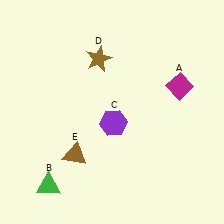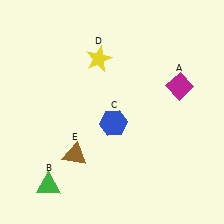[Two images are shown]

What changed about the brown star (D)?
In Image 1, D is brown. In Image 2, it changed to yellow.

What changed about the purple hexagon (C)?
In Image 1, C is purple. In Image 2, it changed to blue.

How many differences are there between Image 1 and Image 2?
There are 2 differences between the two images.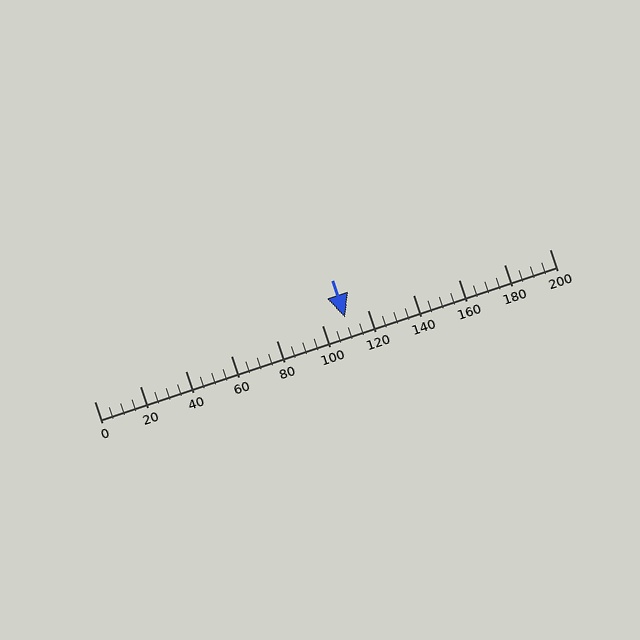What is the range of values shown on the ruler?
The ruler shows values from 0 to 200.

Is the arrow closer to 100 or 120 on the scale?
The arrow is closer to 120.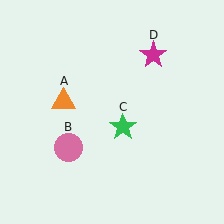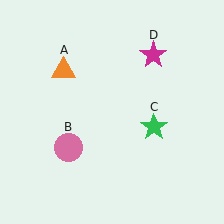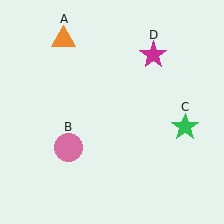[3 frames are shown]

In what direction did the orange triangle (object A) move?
The orange triangle (object A) moved up.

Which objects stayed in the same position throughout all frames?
Pink circle (object B) and magenta star (object D) remained stationary.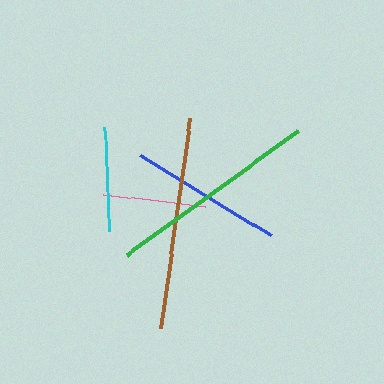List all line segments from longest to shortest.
From longest to shortest: brown, green, blue, cyan, pink.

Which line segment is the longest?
The brown line is the longest at approximately 212 pixels.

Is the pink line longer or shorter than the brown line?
The brown line is longer than the pink line.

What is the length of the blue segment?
The blue segment is approximately 154 pixels long.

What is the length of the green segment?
The green segment is approximately 211 pixels long.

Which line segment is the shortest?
The pink line is the shortest at approximately 103 pixels.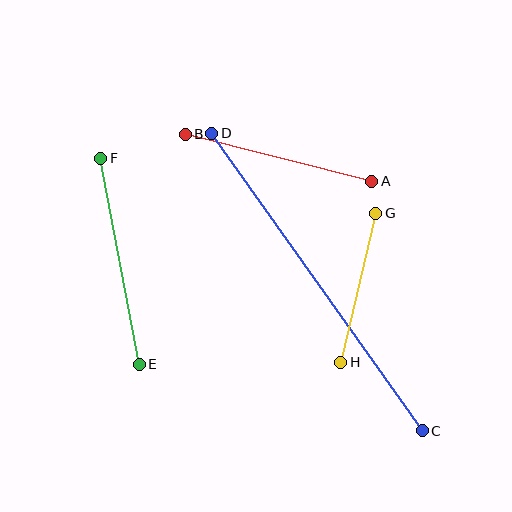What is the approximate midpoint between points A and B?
The midpoint is at approximately (278, 158) pixels.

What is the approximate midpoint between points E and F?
The midpoint is at approximately (120, 261) pixels.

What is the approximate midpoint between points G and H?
The midpoint is at approximately (358, 288) pixels.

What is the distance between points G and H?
The distance is approximately 153 pixels.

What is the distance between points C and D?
The distance is approximately 365 pixels.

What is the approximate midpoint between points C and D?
The midpoint is at approximately (317, 282) pixels.